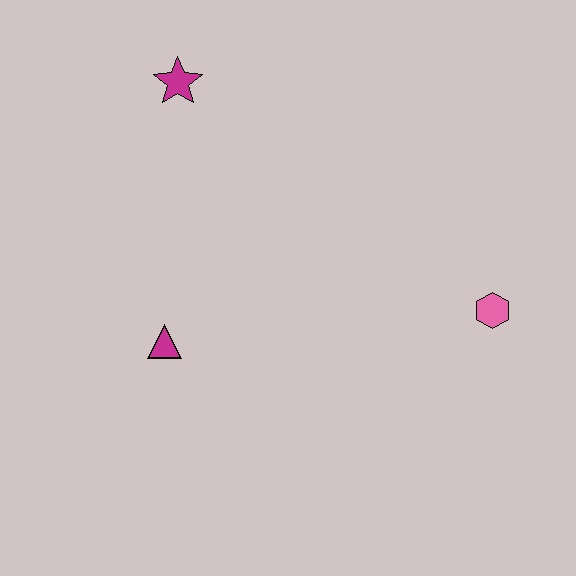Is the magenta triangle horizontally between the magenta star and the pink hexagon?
No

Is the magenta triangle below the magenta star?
Yes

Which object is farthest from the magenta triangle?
The pink hexagon is farthest from the magenta triangle.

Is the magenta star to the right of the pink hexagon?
No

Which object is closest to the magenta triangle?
The magenta star is closest to the magenta triangle.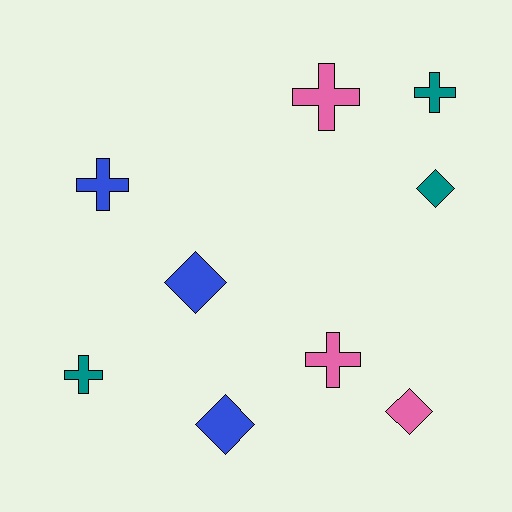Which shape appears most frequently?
Cross, with 5 objects.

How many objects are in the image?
There are 9 objects.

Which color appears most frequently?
Teal, with 3 objects.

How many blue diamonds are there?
There are 2 blue diamonds.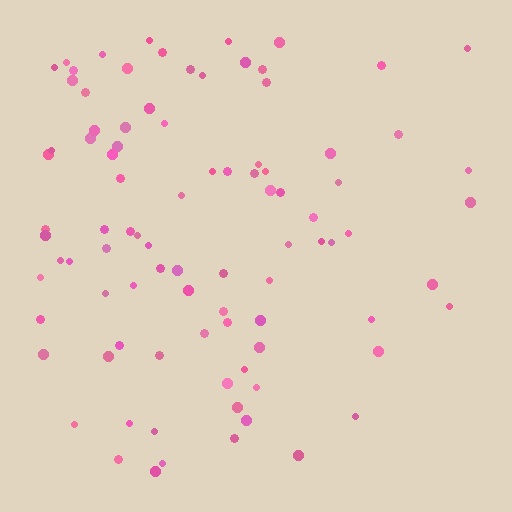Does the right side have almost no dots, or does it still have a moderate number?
Still a moderate number, just noticeably fewer than the left.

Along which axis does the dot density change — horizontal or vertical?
Horizontal.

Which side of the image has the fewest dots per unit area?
The right.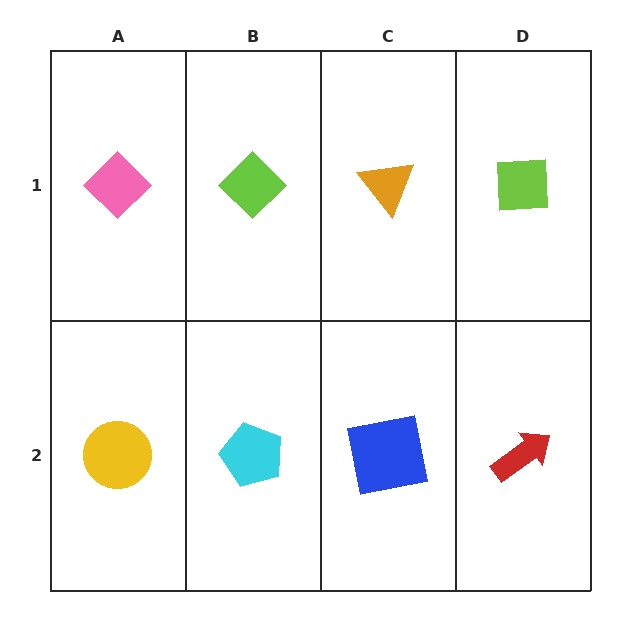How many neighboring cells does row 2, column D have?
2.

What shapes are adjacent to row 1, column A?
A yellow circle (row 2, column A), a lime diamond (row 1, column B).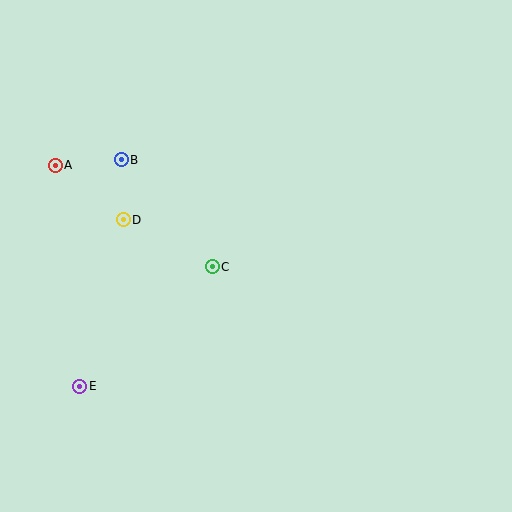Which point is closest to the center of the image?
Point C at (212, 267) is closest to the center.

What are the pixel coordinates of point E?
Point E is at (80, 386).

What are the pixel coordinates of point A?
Point A is at (55, 165).